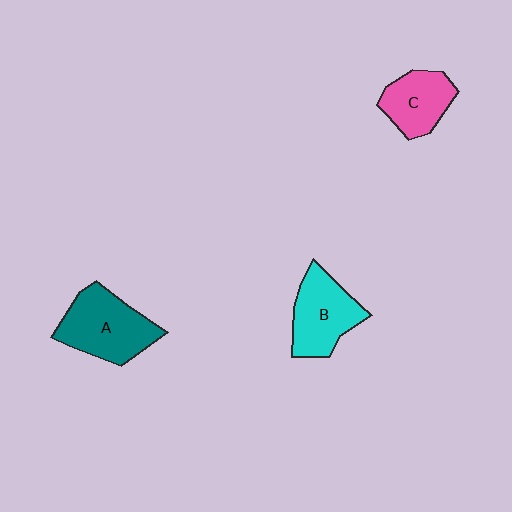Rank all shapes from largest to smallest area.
From largest to smallest: A (teal), B (cyan), C (pink).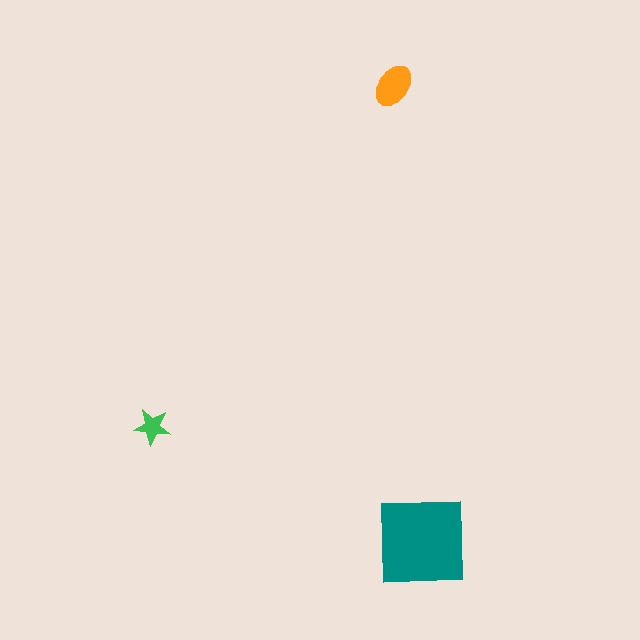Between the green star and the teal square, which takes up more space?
The teal square.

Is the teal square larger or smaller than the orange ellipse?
Larger.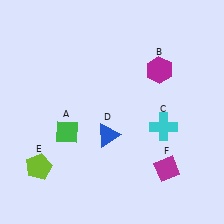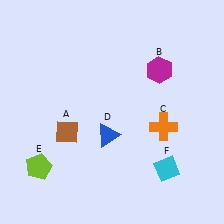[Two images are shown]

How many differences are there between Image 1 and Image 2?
There are 3 differences between the two images.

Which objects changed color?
A changed from green to brown. C changed from cyan to orange. F changed from magenta to cyan.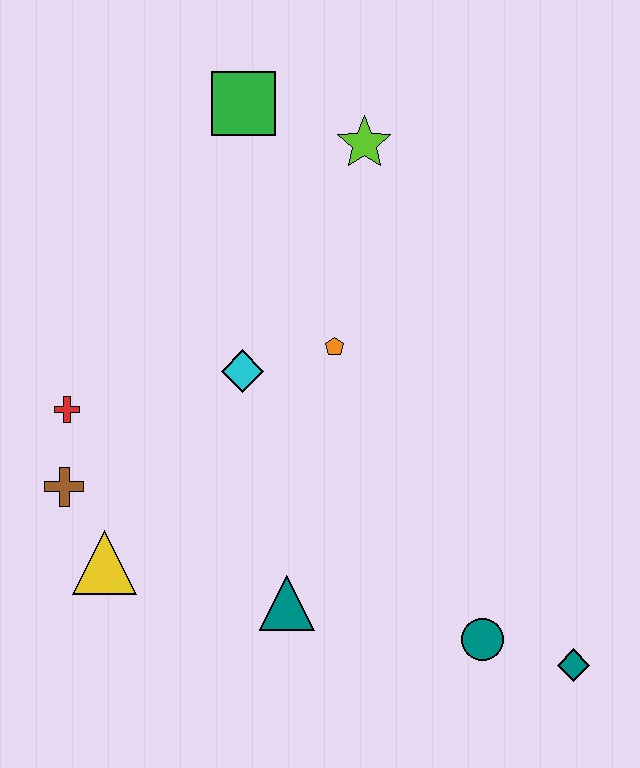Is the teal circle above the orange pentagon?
No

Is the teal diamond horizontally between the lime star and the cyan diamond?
No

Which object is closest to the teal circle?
The teal diamond is closest to the teal circle.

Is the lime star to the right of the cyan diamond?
Yes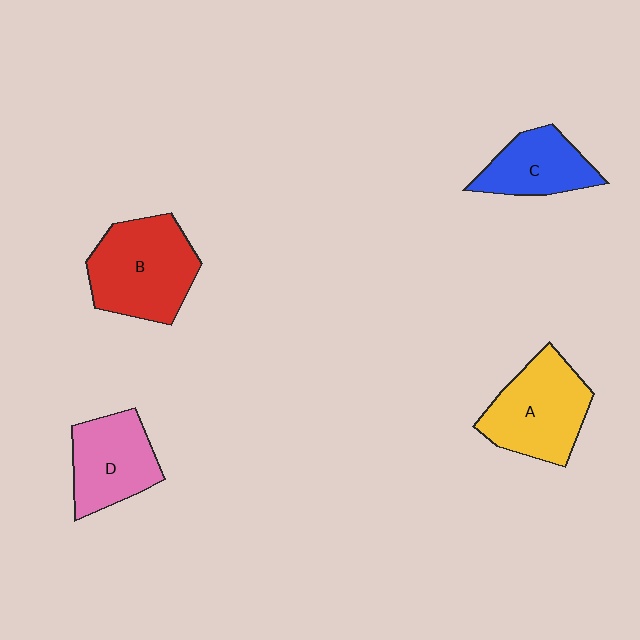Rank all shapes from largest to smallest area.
From largest to smallest: B (red), A (yellow), D (pink), C (blue).